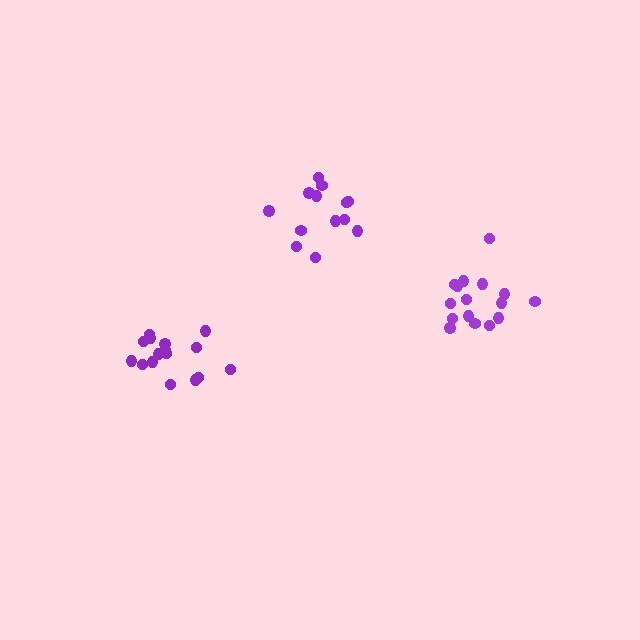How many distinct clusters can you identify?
There are 3 distinct clusters.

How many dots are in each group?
Group 1: 16 dots, Group 2: 13 dots, Group 3: 16 dots (45 total).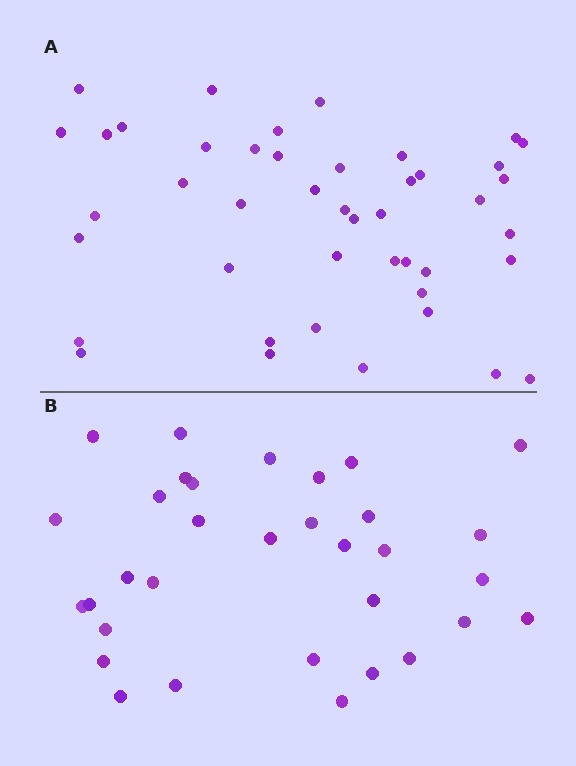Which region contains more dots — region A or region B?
Region A (the top region) has more dots.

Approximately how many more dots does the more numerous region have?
Region A has roughly 12 or so more dots than region B.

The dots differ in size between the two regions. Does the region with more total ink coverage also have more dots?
No. Region B has more total ink coverage because its dots are larger, but region A actually contains more individual dots. Total area can be misleading — the number of items is what matters here.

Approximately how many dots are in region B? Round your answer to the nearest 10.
About 30 dots. (The exact count is 33, which rounds to 30.)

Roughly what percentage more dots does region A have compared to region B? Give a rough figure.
About 35% more.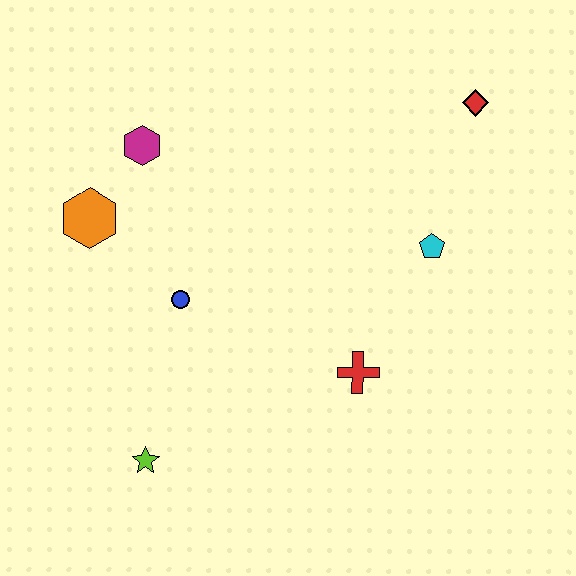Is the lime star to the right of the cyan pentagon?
No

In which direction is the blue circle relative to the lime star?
The blue circle is above the lime star.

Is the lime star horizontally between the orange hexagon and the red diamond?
Yes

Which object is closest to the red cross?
The cyan pentagon is closest to the red cross.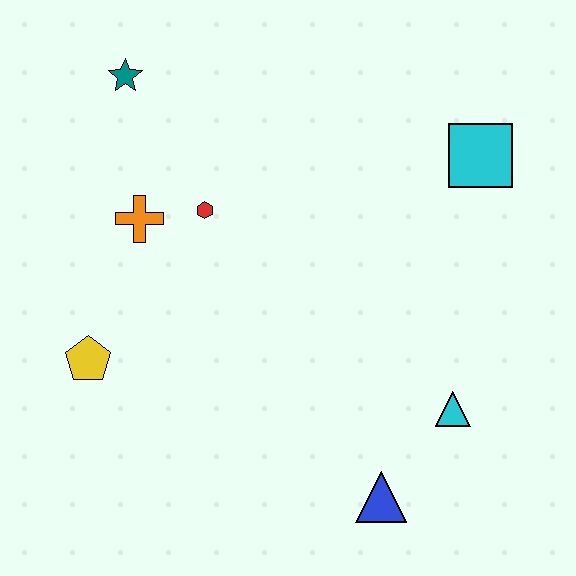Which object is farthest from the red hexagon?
The blue triangle is farthest from the red hexagon.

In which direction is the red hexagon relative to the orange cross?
The red hexagon is to the right of the orange cross.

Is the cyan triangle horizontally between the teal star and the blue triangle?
No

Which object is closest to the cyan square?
The cyan triangle is closest to the cyan square.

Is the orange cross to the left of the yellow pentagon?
No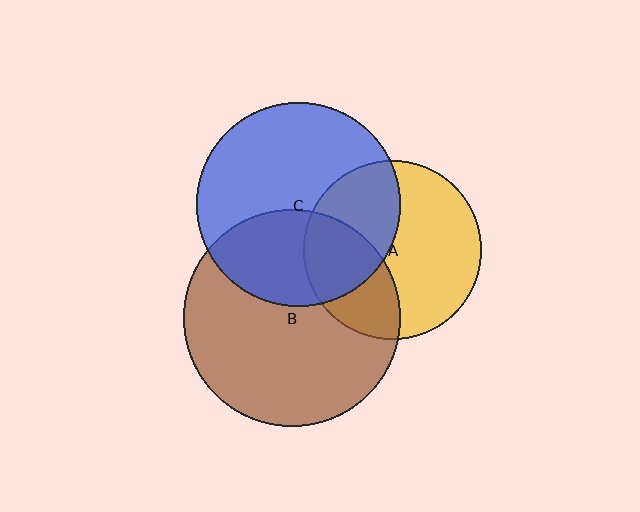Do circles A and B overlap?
Yes.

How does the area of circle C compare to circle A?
Approximately 1.3 times.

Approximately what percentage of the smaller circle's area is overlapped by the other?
Approximately 35%.